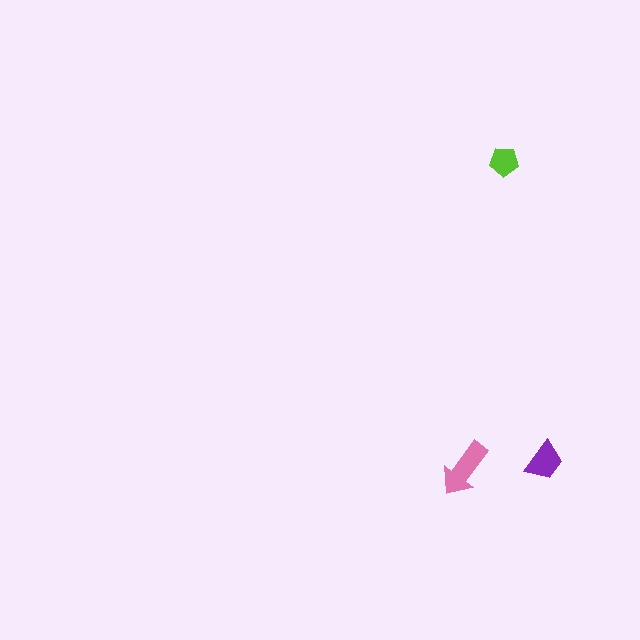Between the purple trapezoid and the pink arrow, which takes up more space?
The pink arrow.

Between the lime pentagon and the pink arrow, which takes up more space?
The pink arrow.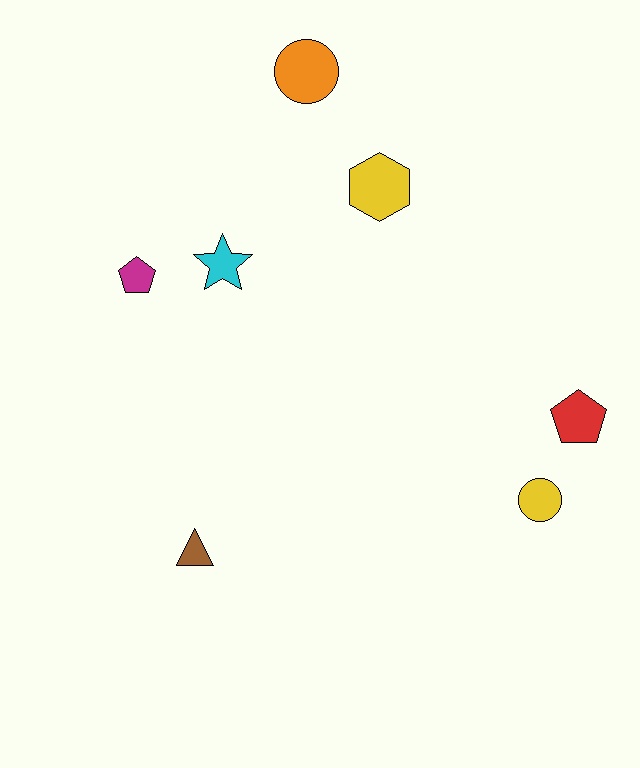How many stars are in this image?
There is 1 star.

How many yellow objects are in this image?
There are 2 yellow objects.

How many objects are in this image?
There are 7 objects.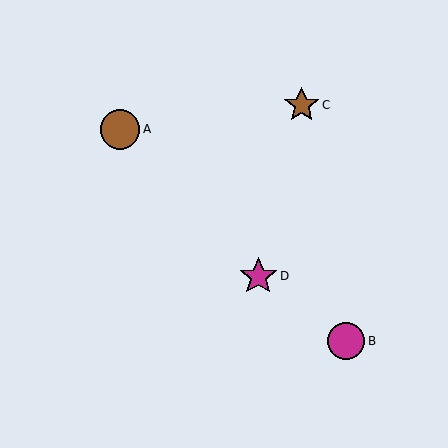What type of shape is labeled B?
Shape B is a magenta circle.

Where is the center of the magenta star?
The center of the magenta star is at (258, 276).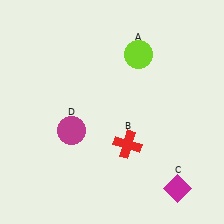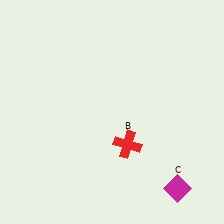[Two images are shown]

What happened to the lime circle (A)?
The lime circle (A) was removed in Image 2. It was in the top-right area of Image 1.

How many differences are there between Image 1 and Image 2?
There are 2 differences between the two images.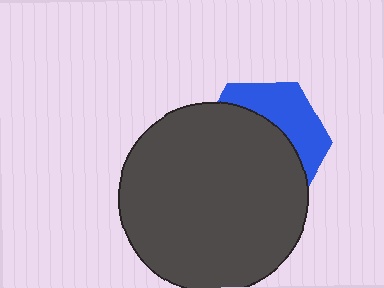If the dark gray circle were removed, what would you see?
You would see the complete blue hexagon.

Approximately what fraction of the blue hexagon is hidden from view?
Roughly 64% of the blue hexagon is hidden behind the dark gray circle.